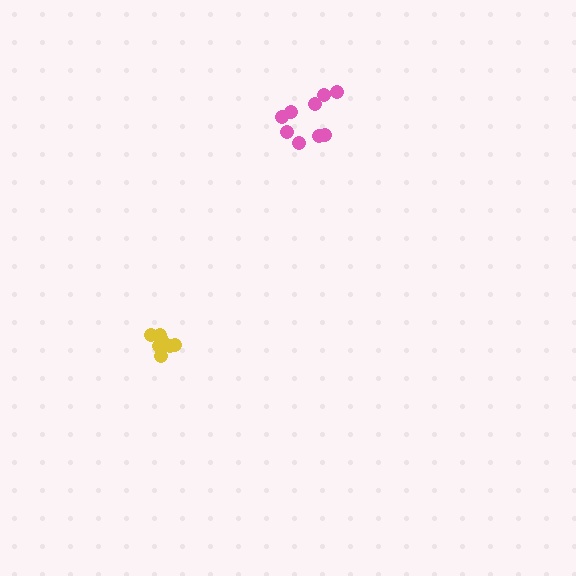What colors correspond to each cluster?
The clusters are colored: pink, yellow.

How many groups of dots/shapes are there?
There are 2 groups.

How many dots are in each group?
Group 1: 9 dots, Group 2: 7 dots (16 total).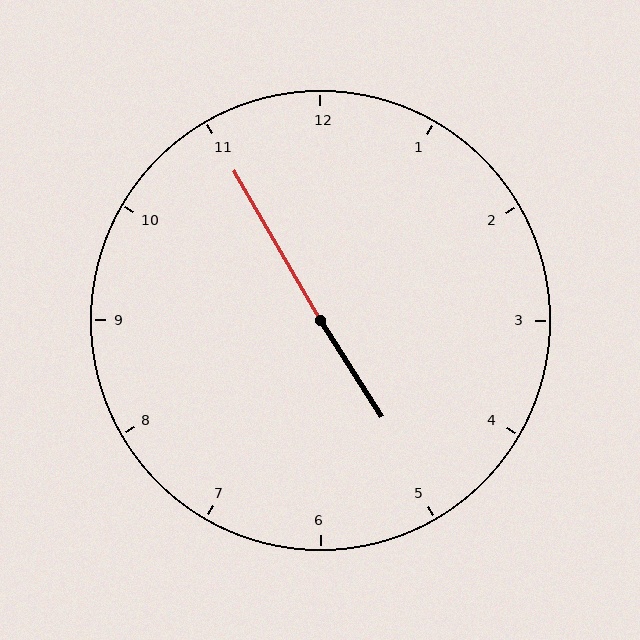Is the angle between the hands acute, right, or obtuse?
It is obtuse.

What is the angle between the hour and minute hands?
Approximately 178 degrees.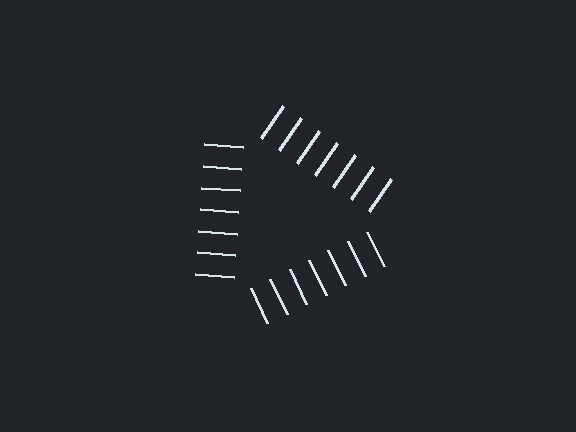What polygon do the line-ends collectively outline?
An illusory triangle — the line segments terminate on its edges but no continuous stroke is drawn.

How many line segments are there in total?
21 — 7 along each of the 3 edges.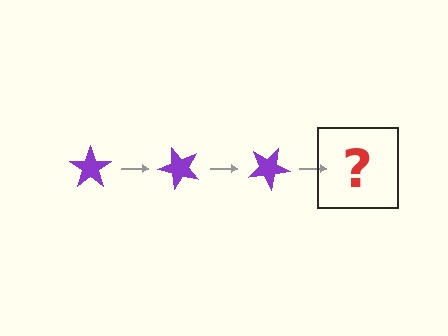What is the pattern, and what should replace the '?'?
The pattern is that the star rotates 50 degrees each step. The '?' should be a purple star rotated 150 degrees.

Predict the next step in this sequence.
The next step is a purple star rotated 150 degrees.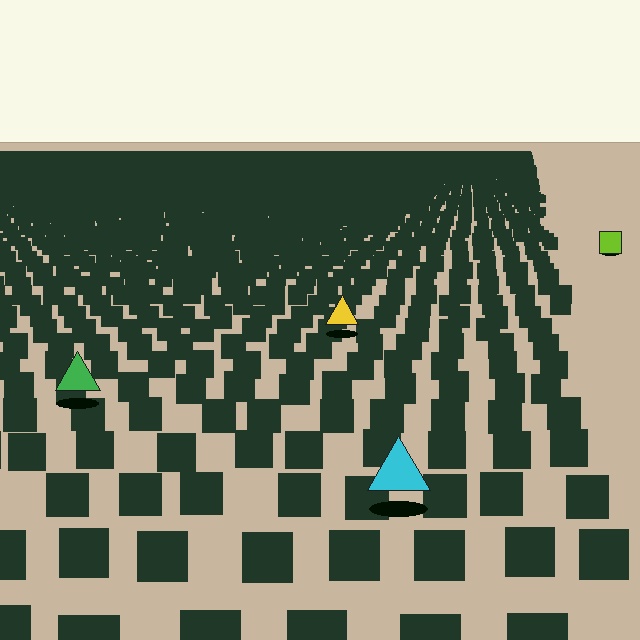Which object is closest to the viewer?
The cyan triangle is closest. The texture marks near it are larger and more spread out.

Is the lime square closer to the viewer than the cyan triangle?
No. The cyan triangle is closer — you can tell from the texture gradient: the ground texture is coarser near it.